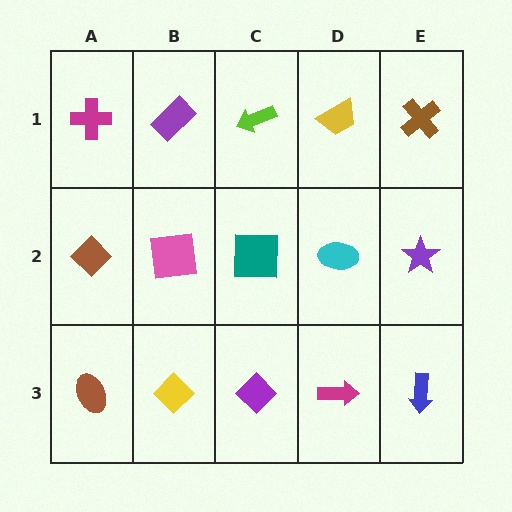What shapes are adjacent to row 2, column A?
A magenta cross (row 1, column A), a brown ellipse (row 3, column A), a pink square (row 2, column B).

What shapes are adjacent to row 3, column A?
A brown diamond (row 2, column A), a yellow diamond (row 3, column B).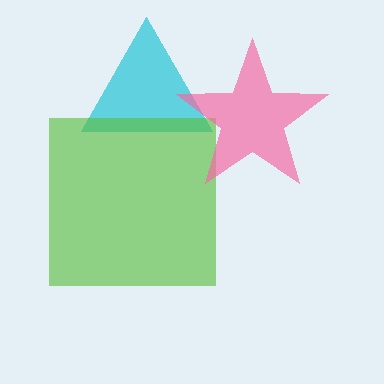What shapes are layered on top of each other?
The layered shapes are: a cyan triangle, a lime square, a pink star.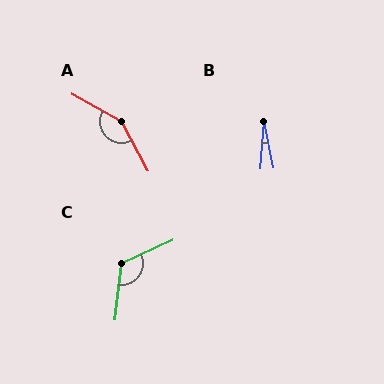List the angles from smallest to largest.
B (16°), C (121°), A (147°).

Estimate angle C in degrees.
Approximately 121 degrees.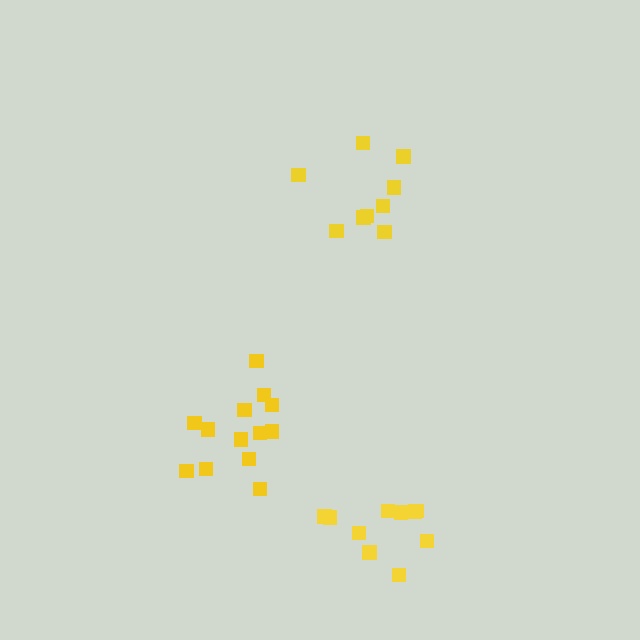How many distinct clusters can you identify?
There are 3 distinct clusters.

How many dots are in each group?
Group 1: 9 dots, Group 2: 13 dots, Group 3: 10 dots (32 total).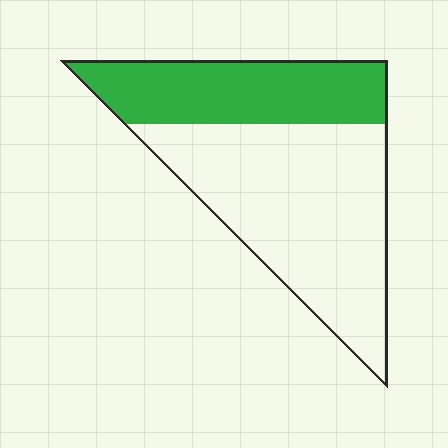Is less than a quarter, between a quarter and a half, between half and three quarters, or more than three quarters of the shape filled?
Between a quarter and a half.